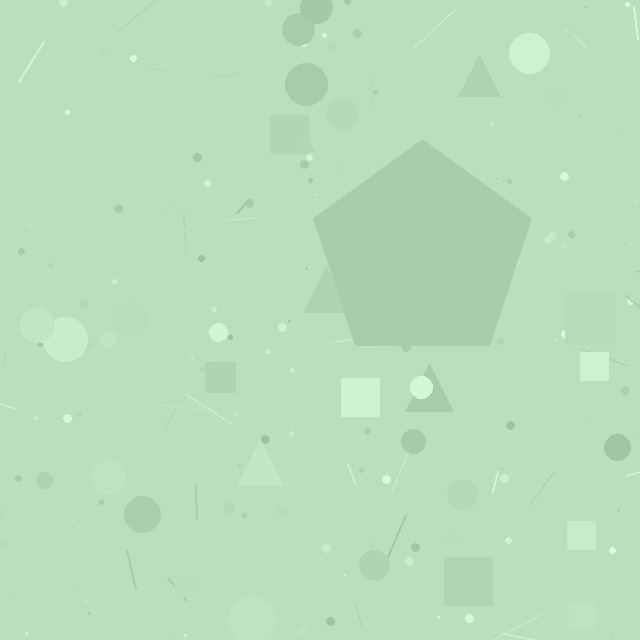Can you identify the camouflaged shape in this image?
The camouflaged shape is a pentagon.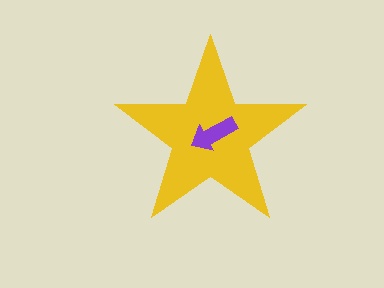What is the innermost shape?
The purple arrow.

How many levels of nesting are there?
2.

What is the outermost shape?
The yellow star.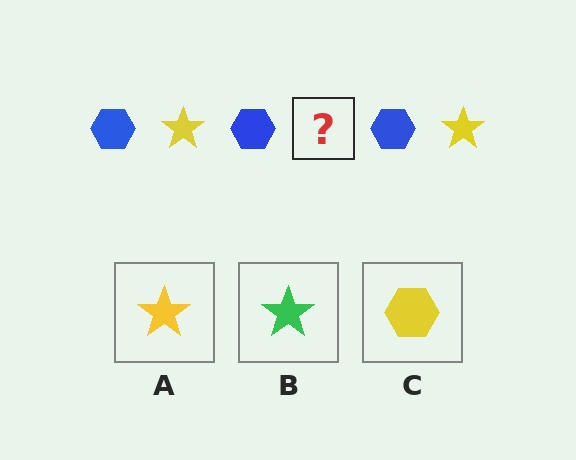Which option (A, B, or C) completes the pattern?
A.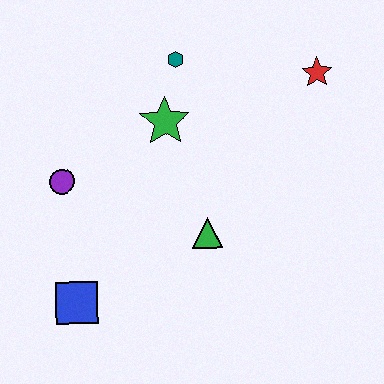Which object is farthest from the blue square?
The red star is farthest from the blue square.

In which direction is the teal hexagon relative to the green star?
The teal hexagon is above the green star.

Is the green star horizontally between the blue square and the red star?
Yes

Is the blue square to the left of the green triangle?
Yes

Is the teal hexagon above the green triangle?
Yes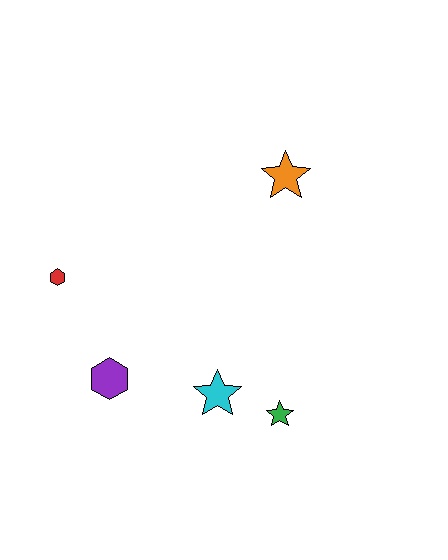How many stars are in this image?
There are 3 stars.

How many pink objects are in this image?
There are no pink objects.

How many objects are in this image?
There are 5 objects.